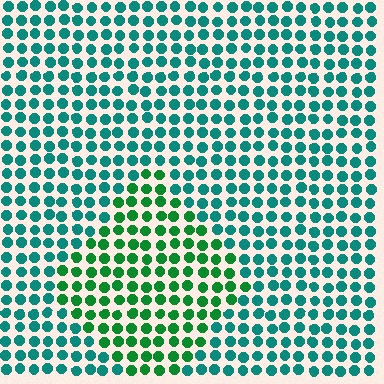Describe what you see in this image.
The image is filled with small teal elements in a uniform arrangement. A diamond-shaped region is visible where the elements are tinted to a slightly different hue, forming a subtle color boundary.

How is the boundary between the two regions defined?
The boundary is defined purely by a slight shift in hue (about 38 degrees). Spacing, size, and orientation are identical on both sides.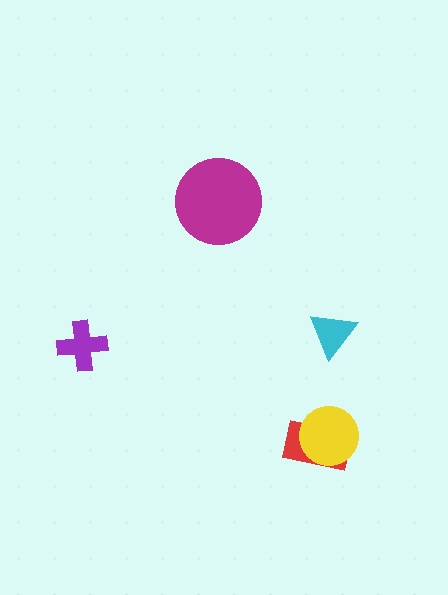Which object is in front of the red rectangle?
The yellow circle is in front of the red rectangle.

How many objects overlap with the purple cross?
0 objects overlap with the purple cross.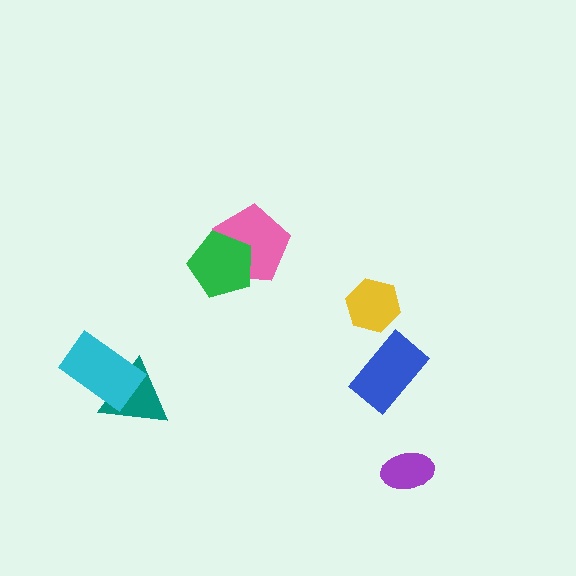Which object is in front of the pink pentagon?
The green pentagon is in front of the pink pentagon.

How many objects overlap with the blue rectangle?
0 objects overlap with the blue rectangle.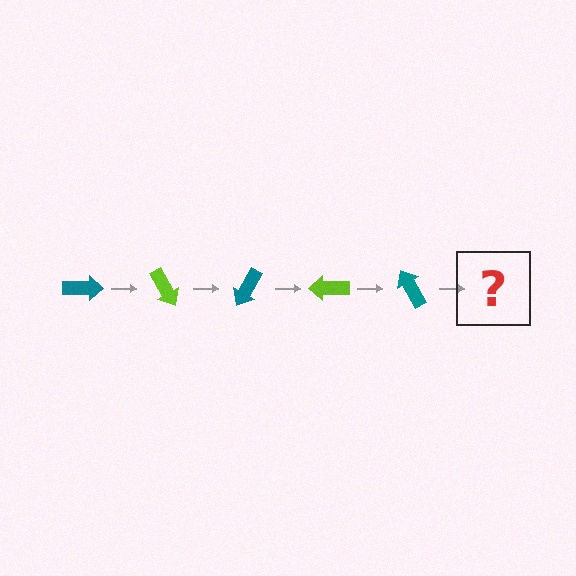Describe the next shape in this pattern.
It should be a lime arrow, rotated 300 degrees from the start.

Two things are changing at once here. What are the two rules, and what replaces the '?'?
The two rules are that it rotates 60 degrees each step and the color cycles through teal and lime. The '?' should be a lime arrow, rotated 300 degrees from the start.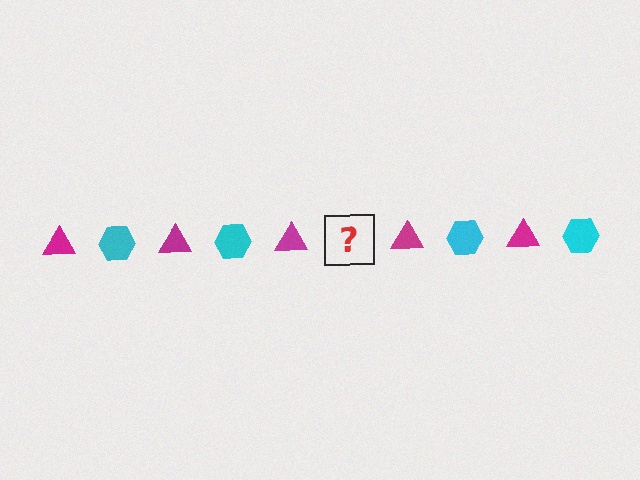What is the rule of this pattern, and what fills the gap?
The rule is that the pattern alternates between magenta triangle and cyan hexagon. The gap should be filled with a cyan hexagon.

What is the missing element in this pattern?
The missing element is a cyan hexagon.